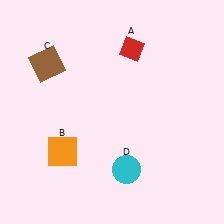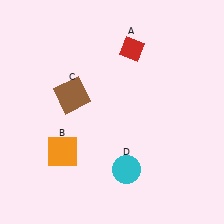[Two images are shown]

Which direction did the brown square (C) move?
The brown square (C) moved down.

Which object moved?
The brown square (C) moved down.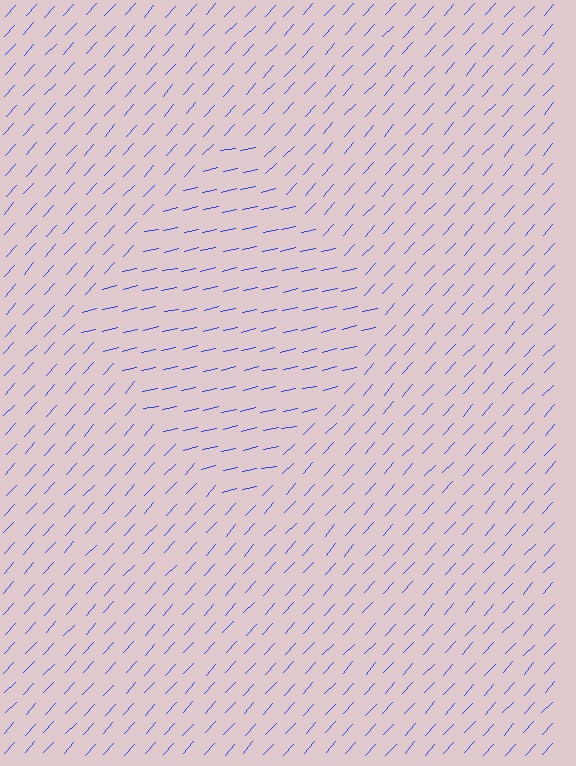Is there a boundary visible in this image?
Yes, there is a texture boundary formed by a change in line orientation.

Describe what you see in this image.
The image is filled with small blue line segments. A diamond region in the image has lines oriented differently from the surrounding lines, creating a visible texture boundary.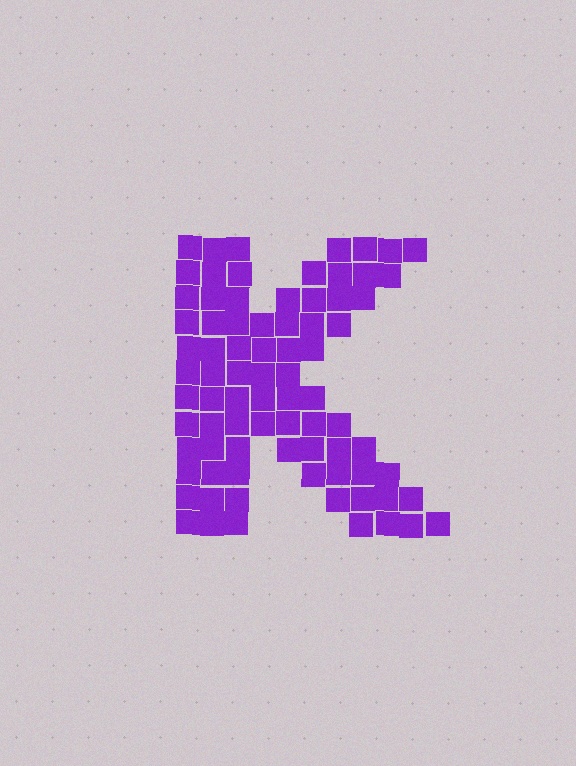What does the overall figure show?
The overall figure shows the letter K.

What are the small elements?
The small elements are squares.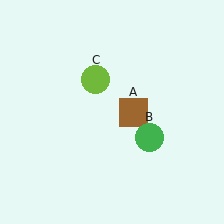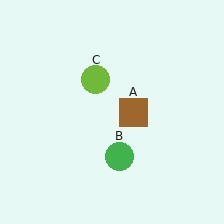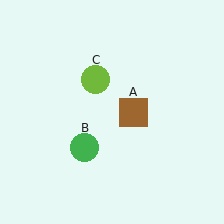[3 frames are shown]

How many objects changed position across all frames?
1 object changed position: green circle (object B).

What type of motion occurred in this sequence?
The green circle (object B) rotated clockwise around the center of the scene.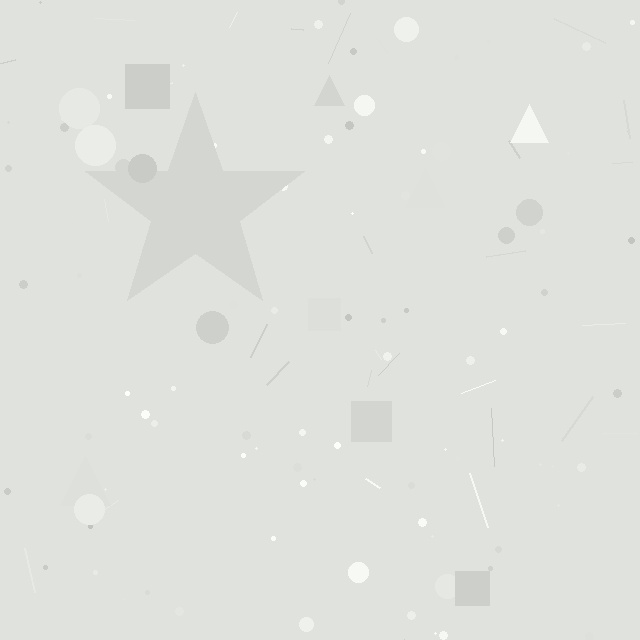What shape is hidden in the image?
A star is hidden in the image.